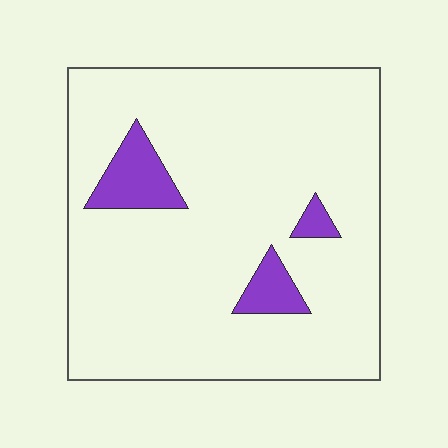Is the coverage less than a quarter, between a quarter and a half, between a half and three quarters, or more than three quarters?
Less than a quarter.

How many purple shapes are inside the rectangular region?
3.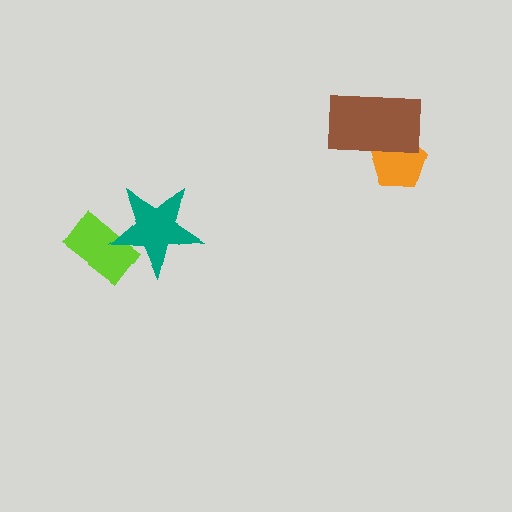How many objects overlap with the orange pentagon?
1 object overlaps with the orange pentagon.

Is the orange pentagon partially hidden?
Yes, it is partially covered by another shape.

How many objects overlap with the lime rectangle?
1 object overlaps with the lime rectangle.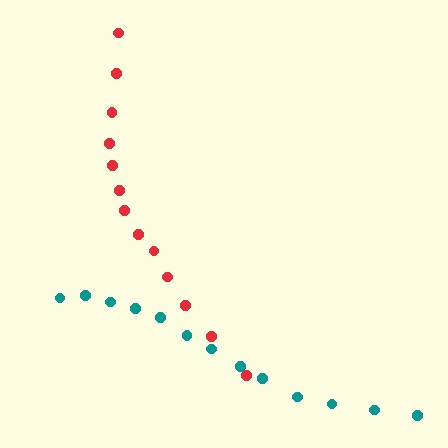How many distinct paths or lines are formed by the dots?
There are 2 distinct paths.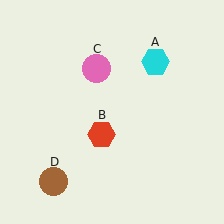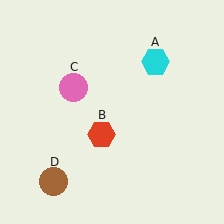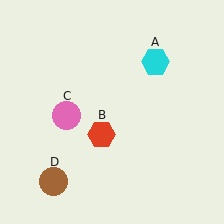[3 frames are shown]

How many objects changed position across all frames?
1 object changed position: pink circle (object C).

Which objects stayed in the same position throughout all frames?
Cyan hexagon (object A) and red hexagon (object B) and brown circle (object D) remained stationary.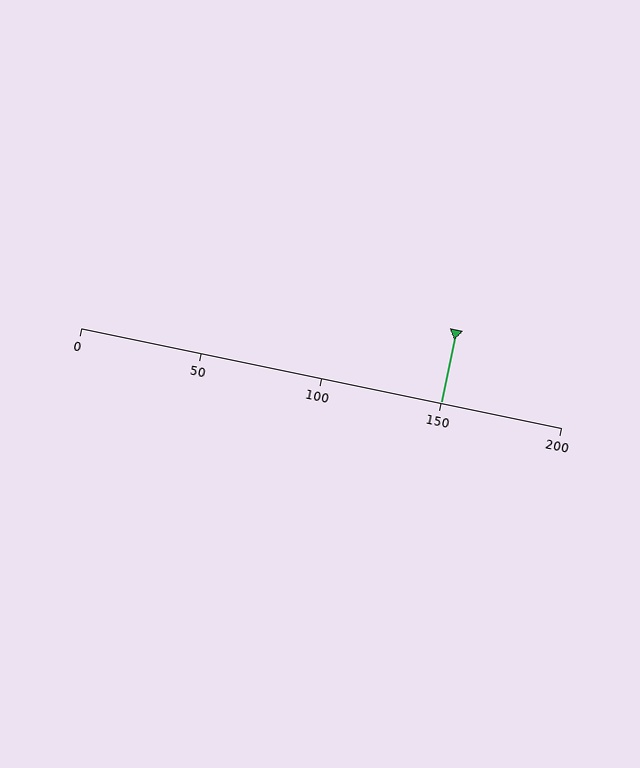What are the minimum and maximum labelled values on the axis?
The axis runs from 0 to 200.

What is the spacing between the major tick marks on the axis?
The major ticks are spaced 50 apart.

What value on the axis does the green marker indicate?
The marker indicates approximately 150.